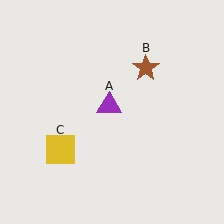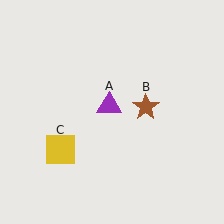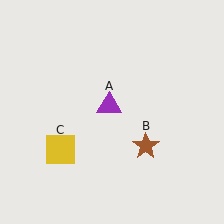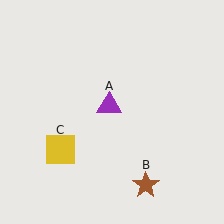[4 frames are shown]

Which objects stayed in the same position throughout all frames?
Purple triangle (object A) and yellow square (object C) remained stationary.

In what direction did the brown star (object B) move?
The brown star (object B) moved down.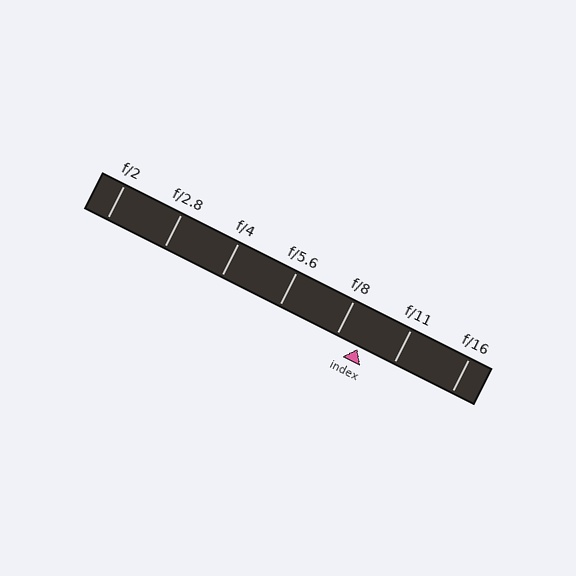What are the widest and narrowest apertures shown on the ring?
The widest aperture shown is f/2 and the narrowest is f/16.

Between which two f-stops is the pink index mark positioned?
The index mark is between f/8 and f/11.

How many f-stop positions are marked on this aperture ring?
There are 7 f-stop positions marked.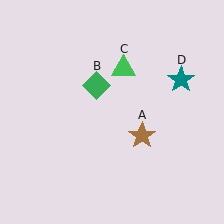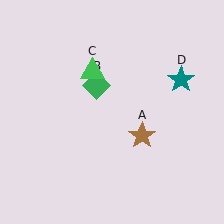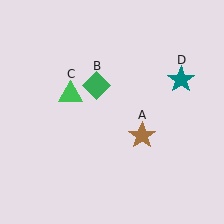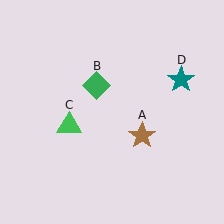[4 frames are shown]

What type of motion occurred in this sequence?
The green triangle (object C) rotated counterclockwise around the center of the scene.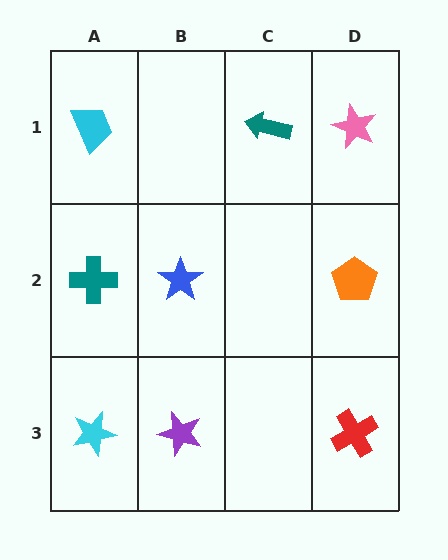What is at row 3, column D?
A red cross.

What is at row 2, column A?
A teal cross.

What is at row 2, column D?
An orange pentagon.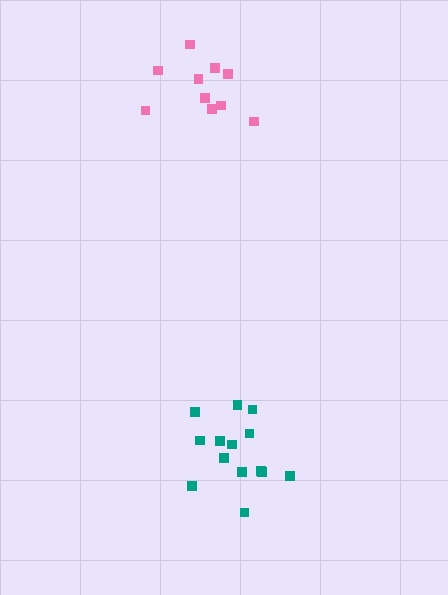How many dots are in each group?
Group 1: 10 dots, Group 2: 14 dots (24 total).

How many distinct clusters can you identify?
There are 2 distinct clusters.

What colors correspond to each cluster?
The clusters are colored: pink, teal.